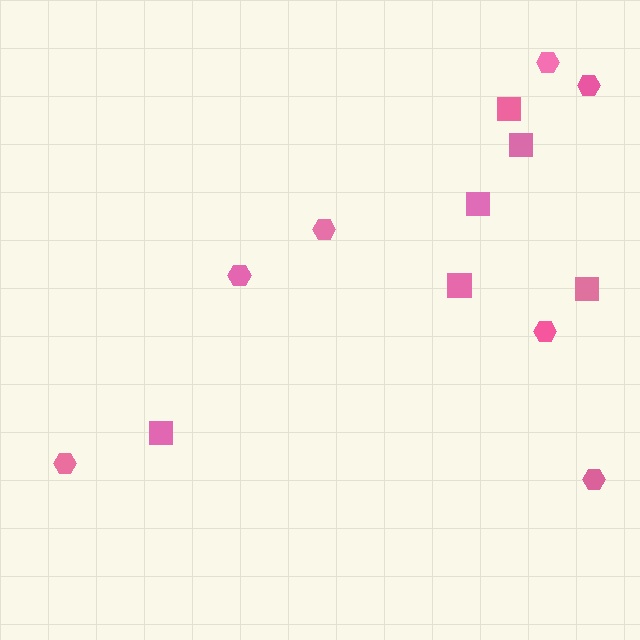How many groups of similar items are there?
There are 2 groups: one group of squares (6) and one group of hexagons (7).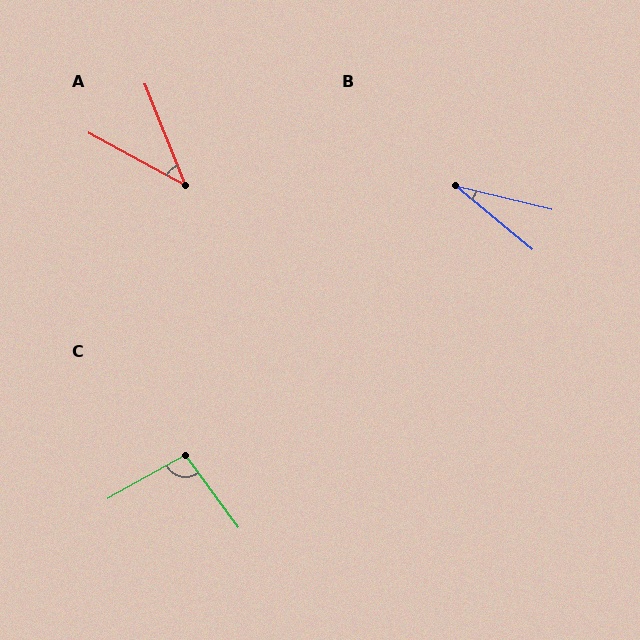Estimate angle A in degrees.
Approximately 40 degrees.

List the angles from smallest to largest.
B (27°), A (40°), C (97°).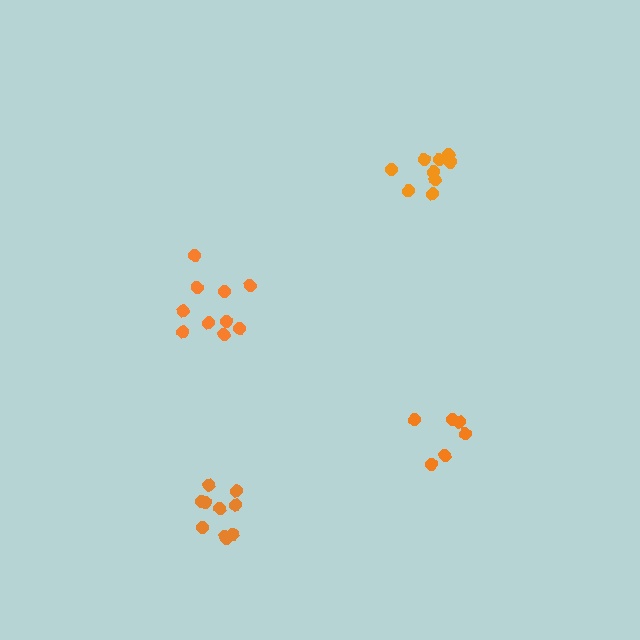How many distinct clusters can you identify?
There are 4 distinct clusters.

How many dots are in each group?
Group 1: 9 dots, Group 2: 10 dots, Group 3: 6 dots, Group 4: 10 dots (35 total).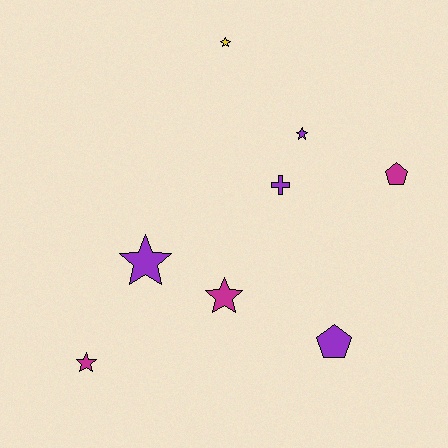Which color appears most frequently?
Purple, with 4 objects.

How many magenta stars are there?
There are 2 magenta stars.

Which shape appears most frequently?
Star, with 5 objects.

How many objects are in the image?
There are 8 objects.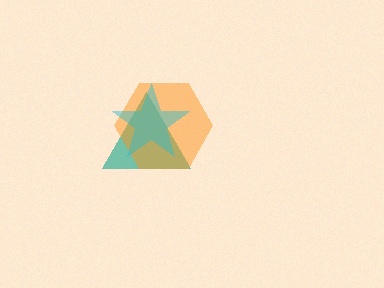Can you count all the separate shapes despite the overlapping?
Yes, there are 3 separate shapes.